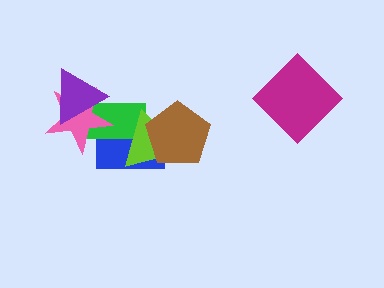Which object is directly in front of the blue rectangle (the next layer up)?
The green rectangle is directly in front of the blue rectangle.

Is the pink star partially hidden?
Yes, it is partially covered by another shape.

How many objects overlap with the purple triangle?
2 objects overlap with the purple triangle.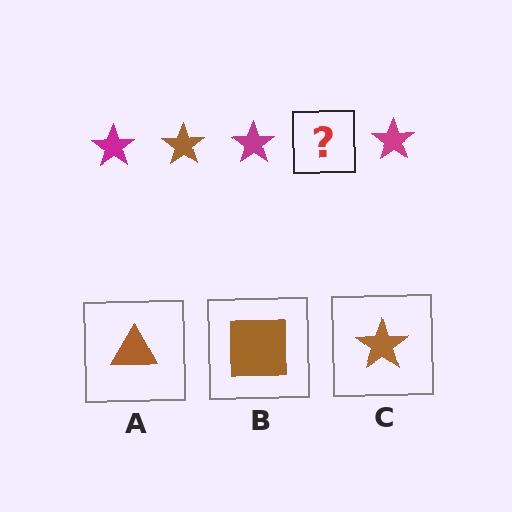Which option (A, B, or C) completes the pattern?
C.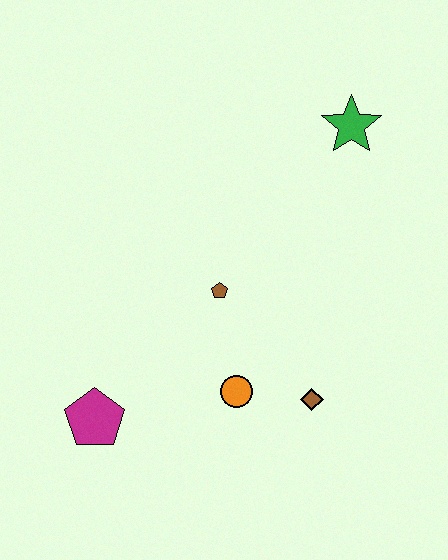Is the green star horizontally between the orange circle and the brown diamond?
No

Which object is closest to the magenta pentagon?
The orange circle is closest to the magenta pentagon.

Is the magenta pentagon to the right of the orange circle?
No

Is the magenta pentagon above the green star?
No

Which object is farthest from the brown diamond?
The green star is farthest from the brown diamond.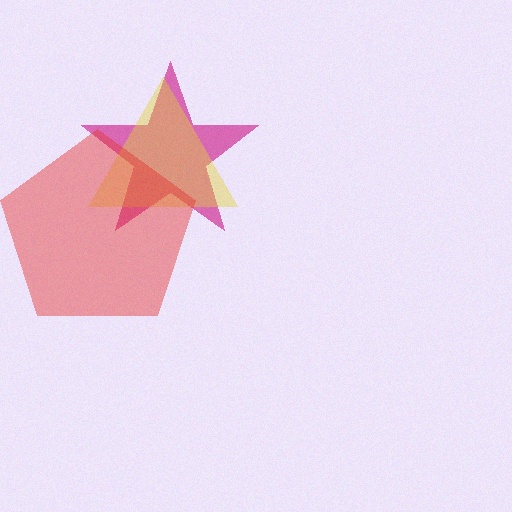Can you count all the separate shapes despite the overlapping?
Yes, there are 3 separate shapes.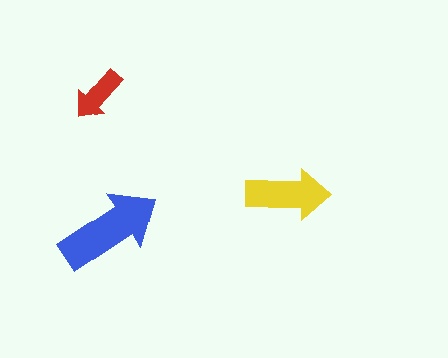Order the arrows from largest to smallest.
the blue one, the yellow one, the red one.